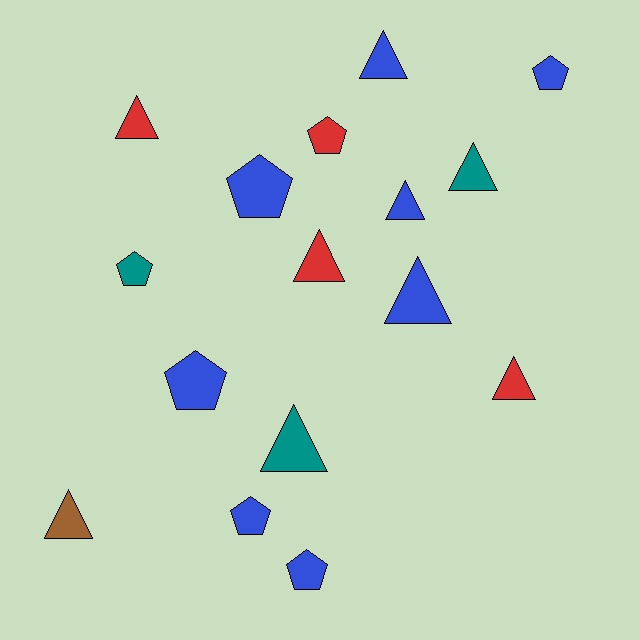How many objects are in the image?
There are 16 objects.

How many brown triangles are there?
There is 1 brown triangle.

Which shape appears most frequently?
Triangle, with 9 objects.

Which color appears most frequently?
Blue, with 8 objects.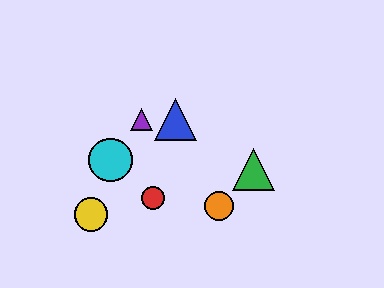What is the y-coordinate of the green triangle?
The green triangle is at y≈170.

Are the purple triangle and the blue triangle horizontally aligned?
Yes, both are at y≈119.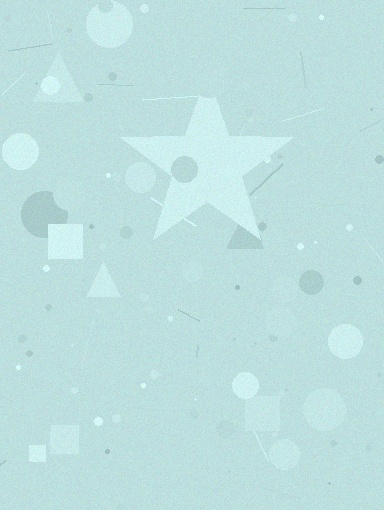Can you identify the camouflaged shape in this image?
The camouflaged shape is a star.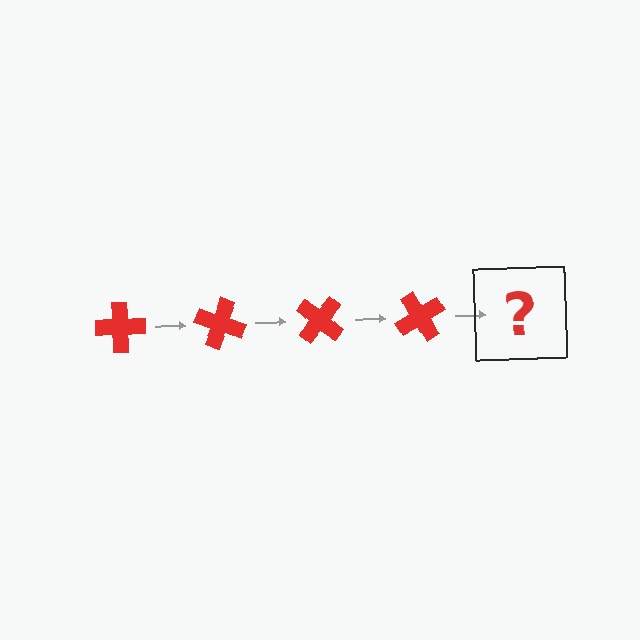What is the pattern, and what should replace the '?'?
The pattern is that the cross rotates 20 degrees each step. The '?' should be a red cross rotated 80 degrees.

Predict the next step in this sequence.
The next step is a red cross rotated 80 degrees.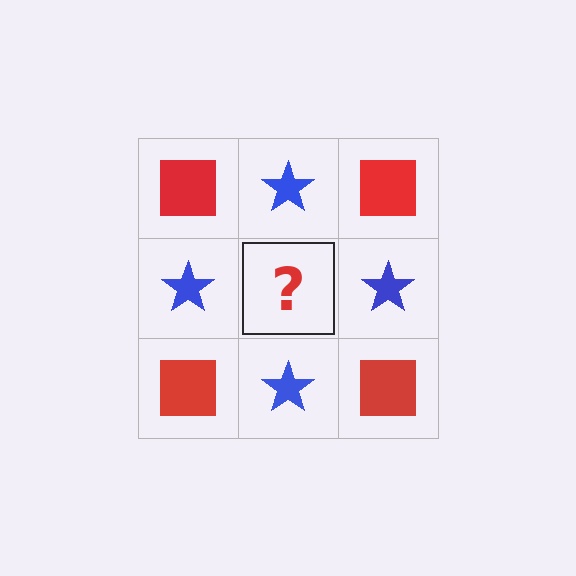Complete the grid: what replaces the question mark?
The question mark should be replaced with a red square.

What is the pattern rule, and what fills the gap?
The rule is that it alternates red square and blue star in a checkerboard pattern. The gap should be filled with a red square.